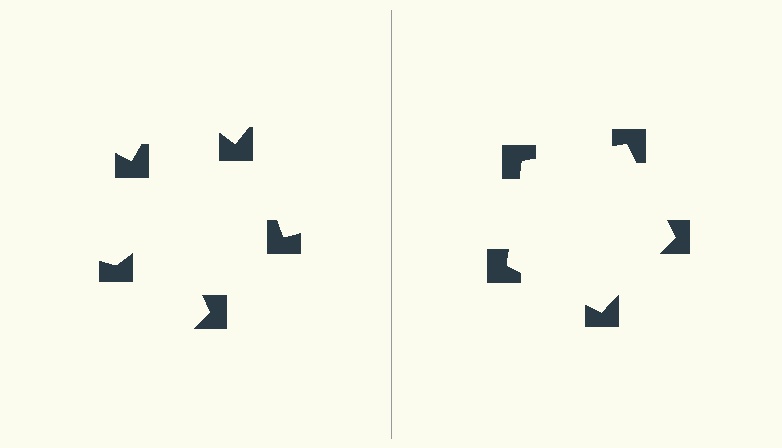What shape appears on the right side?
An illusory pentagon.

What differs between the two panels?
The notched squares are positioned identically on both sides; only the wedge orientations differ. On the right they align to a pentagon; on the left they are misaligned.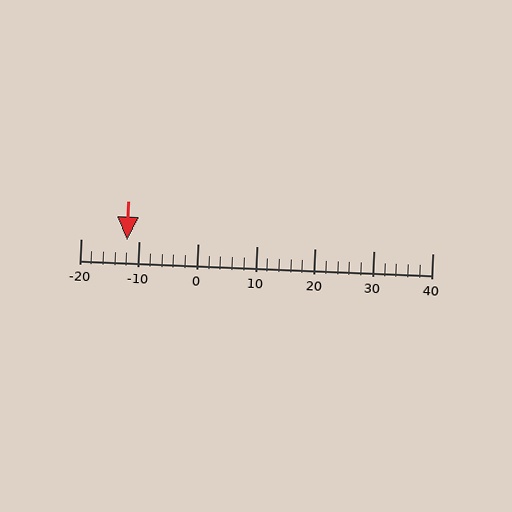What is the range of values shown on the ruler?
The ruler shows values from -20 to 40.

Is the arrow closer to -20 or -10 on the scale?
The arrow is closer to -10.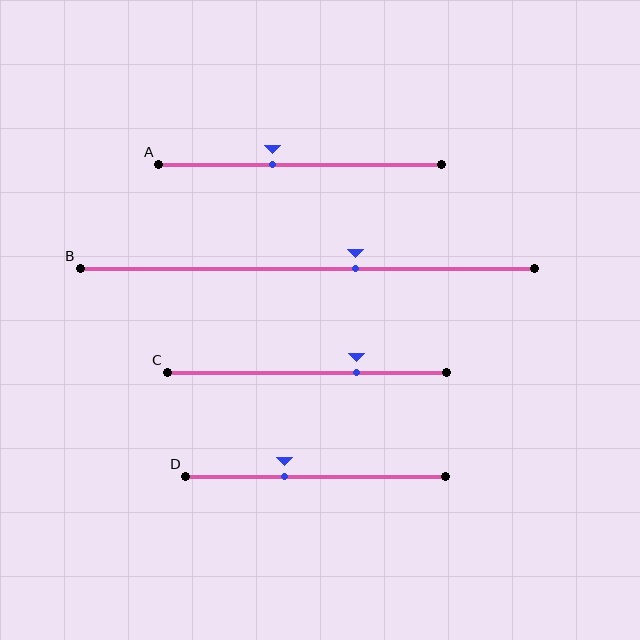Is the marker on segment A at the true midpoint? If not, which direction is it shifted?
No, the marker on segment A is shifted to the left by about 10% of the segment length.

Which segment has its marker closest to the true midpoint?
Segment A has its marker closest to the true midpoint.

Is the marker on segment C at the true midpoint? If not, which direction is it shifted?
No, the marker on segment C is shifted to the right by about 18% of the segment length.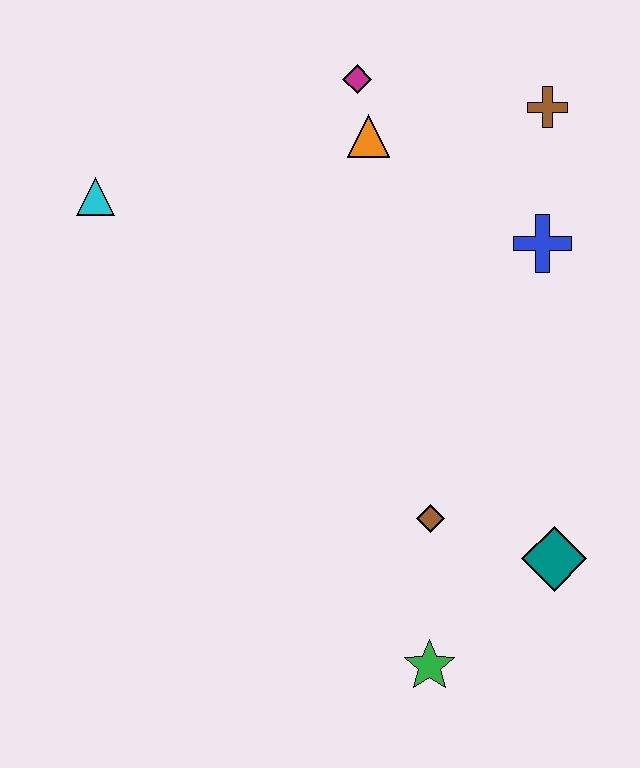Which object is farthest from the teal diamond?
The cyan triangle is farthest from the teal diamond.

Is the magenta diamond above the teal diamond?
Yes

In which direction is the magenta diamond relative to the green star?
The magenta diamond is above the green star.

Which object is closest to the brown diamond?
The teal diamond is closest to the brown diamond.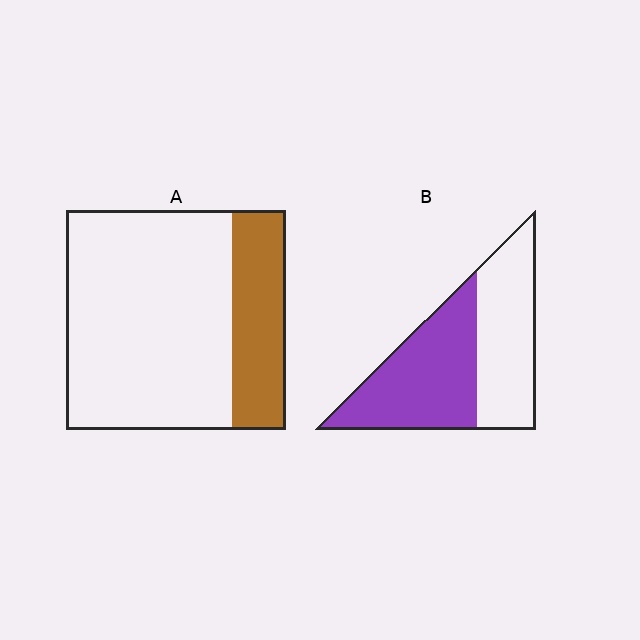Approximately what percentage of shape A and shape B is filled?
A is approximately 25% and B is approximately 55%.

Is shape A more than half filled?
No.